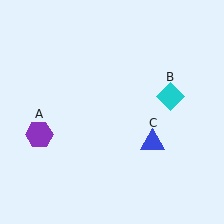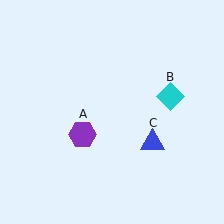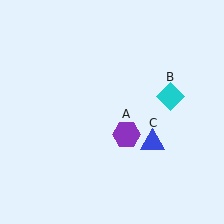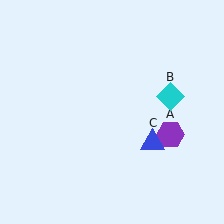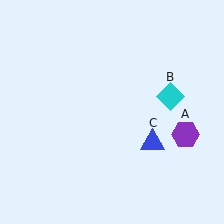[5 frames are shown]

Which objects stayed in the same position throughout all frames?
Cyan diamond (object B) and blue triangle (object C) remained stationary.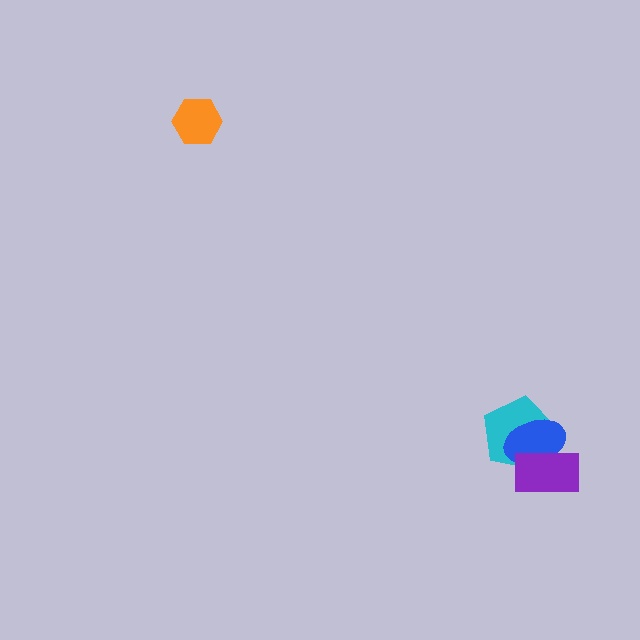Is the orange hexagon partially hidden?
No, no other shape covers it.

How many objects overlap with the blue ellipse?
2 objects overlap with the blue ellipse.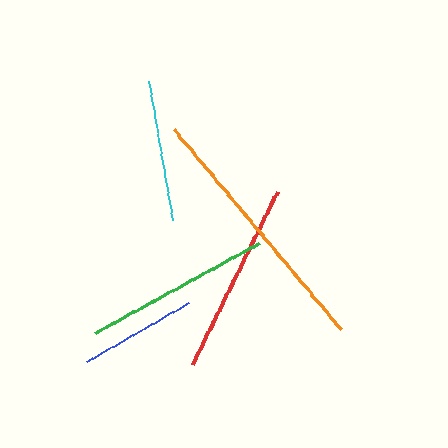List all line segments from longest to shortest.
From longest to shortest: orange, red, green, cyan, blue.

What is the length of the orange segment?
The orange segment is approximately 260 pixels long.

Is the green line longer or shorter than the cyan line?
The green line is longer than the cyan line.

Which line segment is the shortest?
The blue line is the shortest at approximately 118 pixels.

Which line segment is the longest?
The orange line is the longest at approximately 260 pixels.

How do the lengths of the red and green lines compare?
The red and green lines are approximately the same length.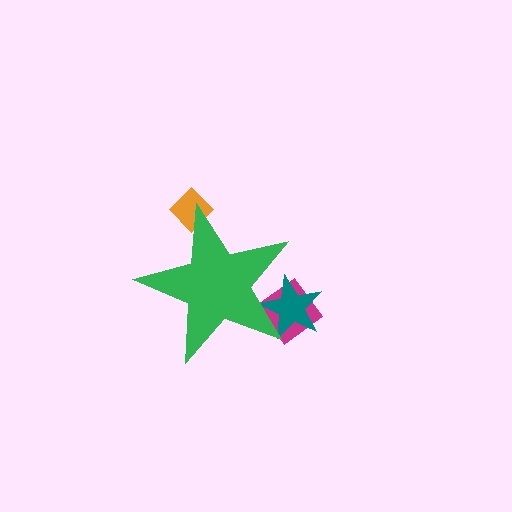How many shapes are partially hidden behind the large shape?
3 shapes are partially hidden.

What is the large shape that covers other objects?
A green star.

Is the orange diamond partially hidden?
Yes, the orange diamond is partially hidden behind the green star.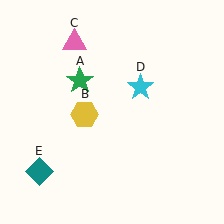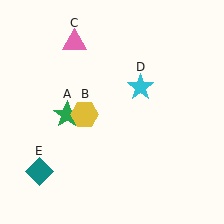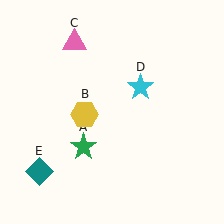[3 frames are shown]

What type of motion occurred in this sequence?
The green star (object A) rotated counterclockwise around the center of the scene.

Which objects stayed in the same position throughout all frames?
Yellow hexagon (object B) and pink triangle (object C) and cyan star (object D) and teal diamond (object E) remained stationary.